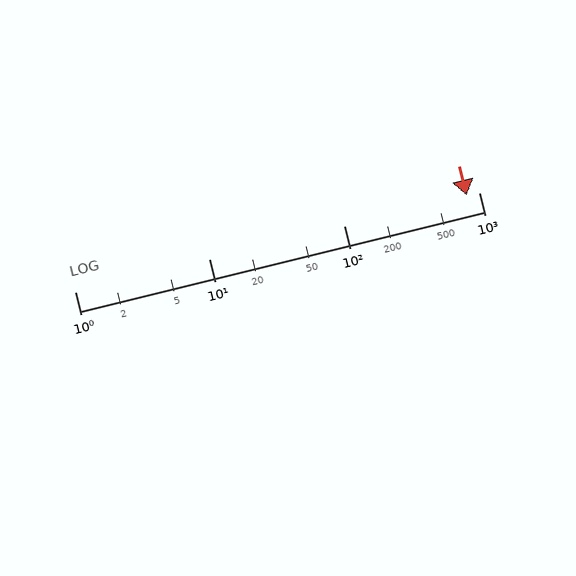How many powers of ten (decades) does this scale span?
The scale spans 3 decades, from 1 to 1000.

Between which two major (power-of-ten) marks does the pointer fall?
The pointer is between 100 and 1000.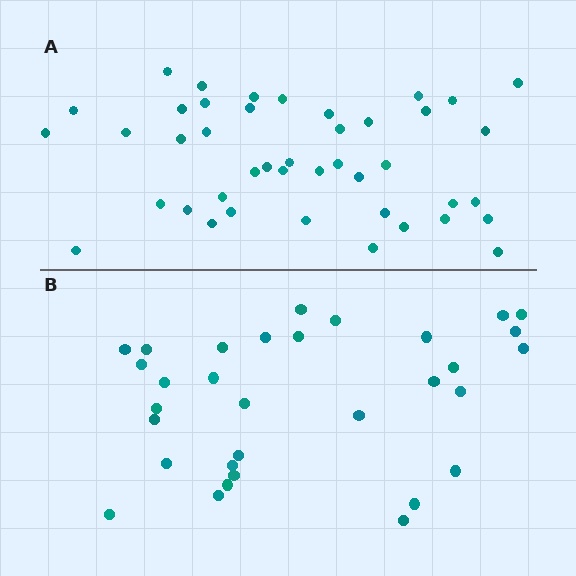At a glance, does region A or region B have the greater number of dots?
Region A (the top region) has more dots.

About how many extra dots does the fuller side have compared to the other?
Region A has roughly 12 or so more dots than region B.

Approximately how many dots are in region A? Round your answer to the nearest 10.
About 40 dots. (The exact count is 43, which rounds to 40.)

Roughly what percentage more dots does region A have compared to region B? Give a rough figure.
About 35% more.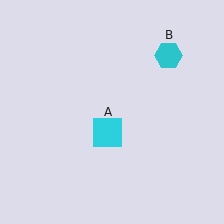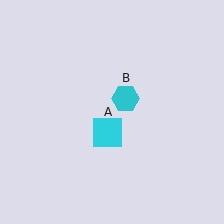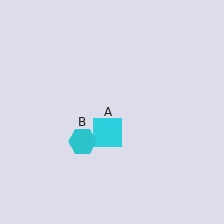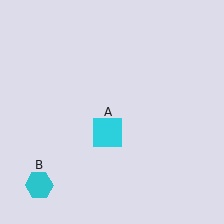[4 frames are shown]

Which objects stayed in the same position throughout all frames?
Cyan square (object A) remained stationary.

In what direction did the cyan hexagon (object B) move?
The cyan hexagon (object B) moved down and to the left.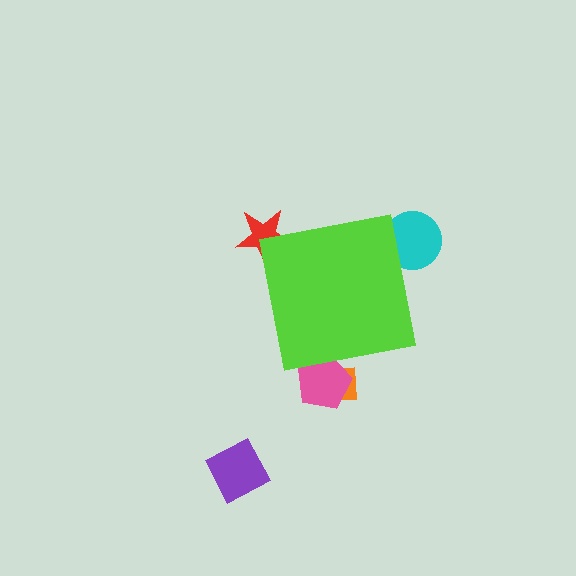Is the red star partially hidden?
Yes, the red star is partially hidden behind the lime square.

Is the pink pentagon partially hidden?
Yes, the pink pentagon is partially hidden behind the lime square.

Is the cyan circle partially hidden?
Yes, the cyan circle is partially hidden behind the lime square.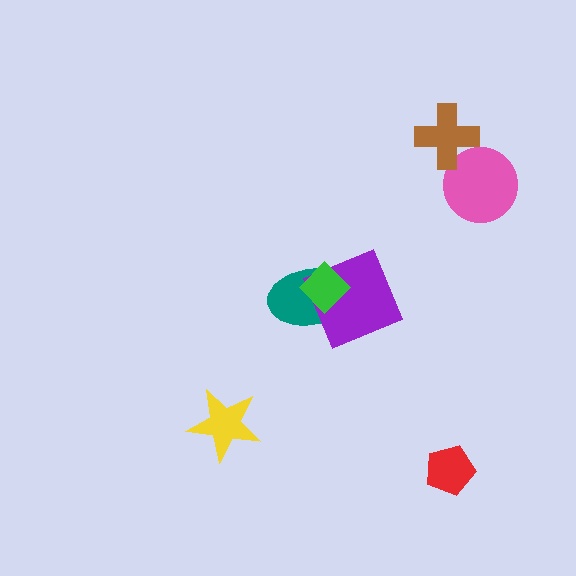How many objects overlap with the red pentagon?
0 objects overlap with the red pentagon.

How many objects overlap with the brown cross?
1 object overlaps with the brown cross.